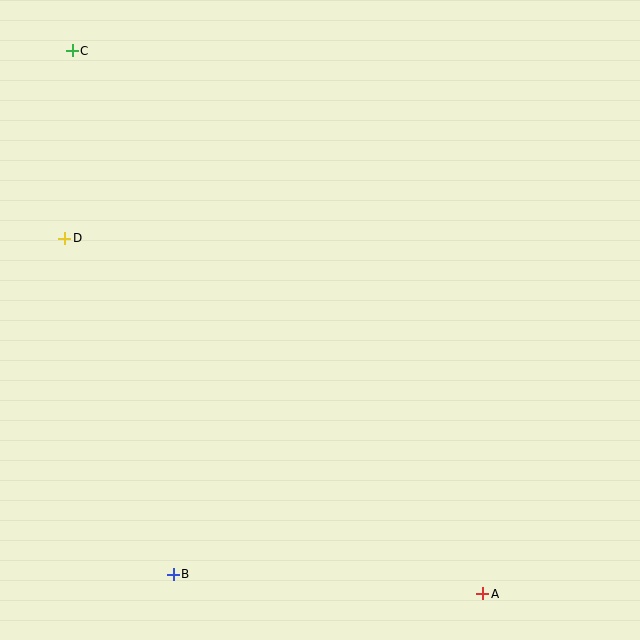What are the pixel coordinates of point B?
Point B is at (173, 574).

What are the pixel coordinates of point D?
Point D is at (65, 238).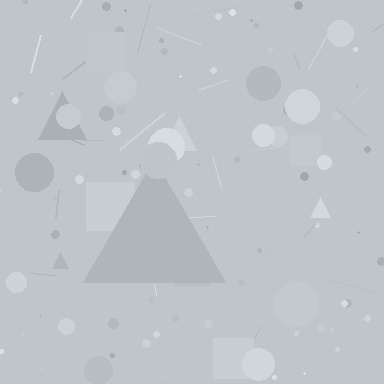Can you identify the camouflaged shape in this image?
The camouflaged shape is a triangle.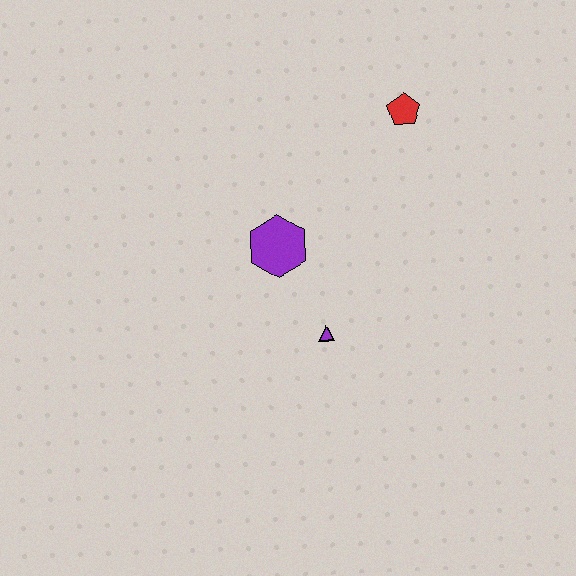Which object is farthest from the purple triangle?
The red pentagon is farthest from the purple triangle.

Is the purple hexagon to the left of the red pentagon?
Yes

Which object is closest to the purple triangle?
The purple hexagon is closest to the purple triangle.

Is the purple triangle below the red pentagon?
Yes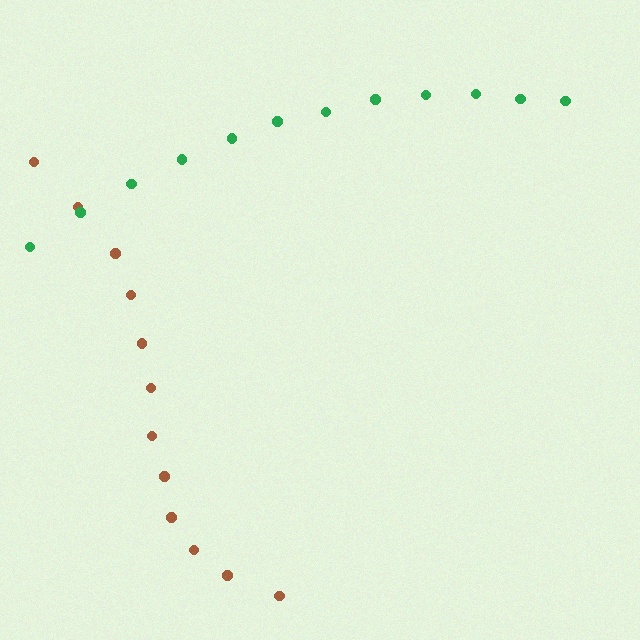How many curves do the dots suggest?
There are 2 distinct paths.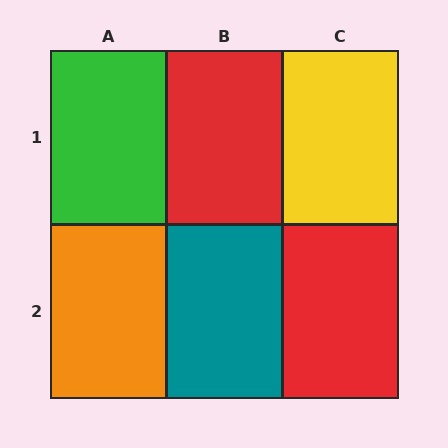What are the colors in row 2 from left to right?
Orange, teal, red.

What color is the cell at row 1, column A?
Green.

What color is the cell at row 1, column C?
Yellow.